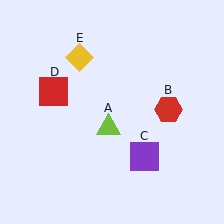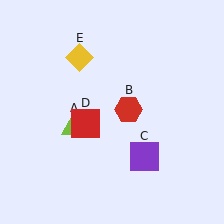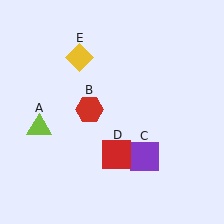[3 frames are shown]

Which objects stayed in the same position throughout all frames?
Purple square (object C) and yellow diamond (object E) remained stationary.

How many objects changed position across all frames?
3 objects changed position: lime triangle (object A), red hexagon (object B), red square (object D).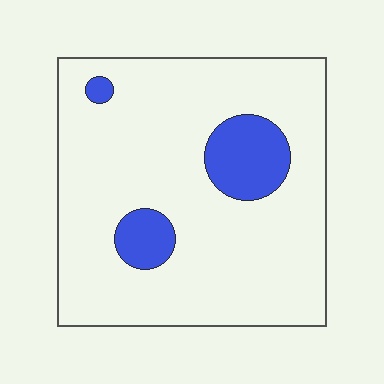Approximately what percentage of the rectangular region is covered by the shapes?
Approximately 15%.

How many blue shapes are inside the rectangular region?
3.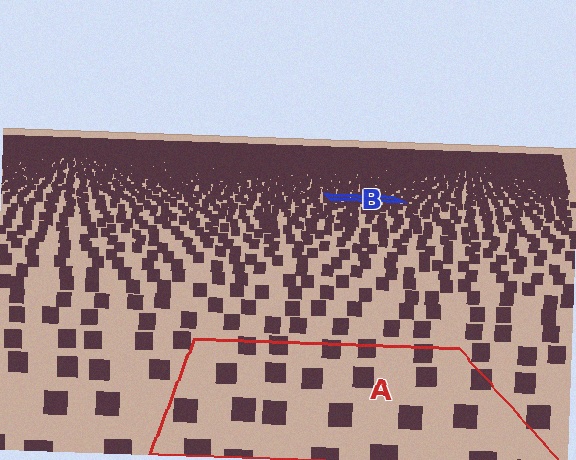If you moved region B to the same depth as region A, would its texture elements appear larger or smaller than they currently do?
They would appear larger. At a closer depth, the same texture elements are projected at a bigger on-screen size.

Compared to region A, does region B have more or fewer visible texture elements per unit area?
Region B has more texture elements per unit area — they are packed more densely because it is farther away.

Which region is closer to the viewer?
Region A is closer. The texture elements there are larger and more spread out.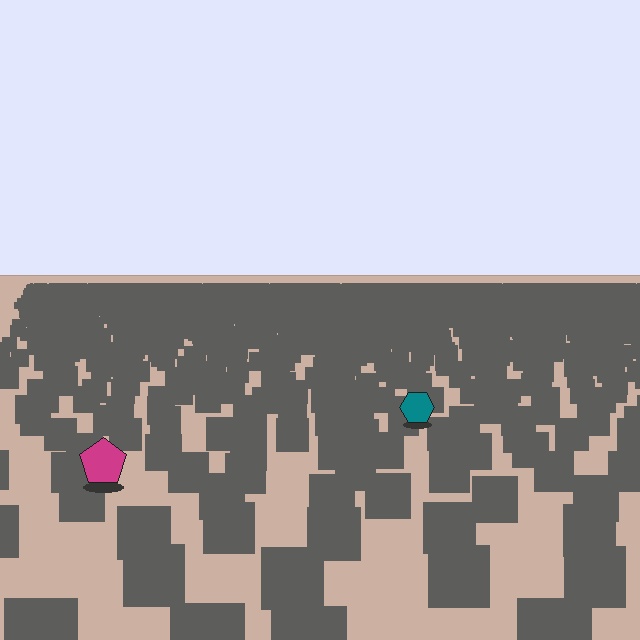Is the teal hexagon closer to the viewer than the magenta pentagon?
No. The magenta pentagon is closer — you can tell from the texture gradient: the ground texture is coarser near it.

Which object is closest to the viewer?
The magenta pentagon is closest. The texture marks near it are larger and more spread out.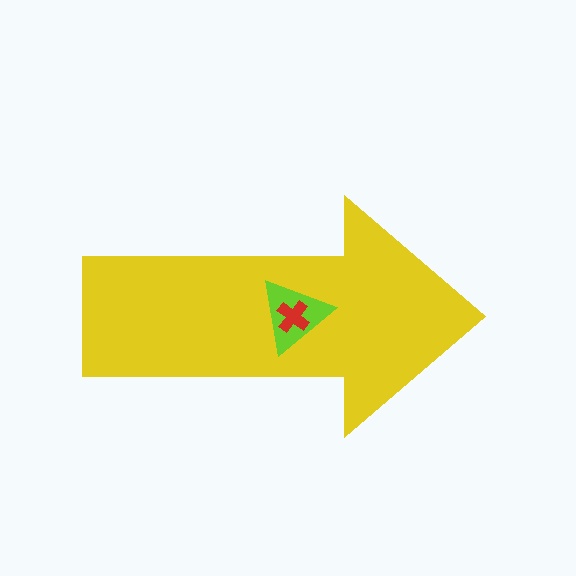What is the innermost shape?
The red cross.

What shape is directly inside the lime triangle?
The red cross.